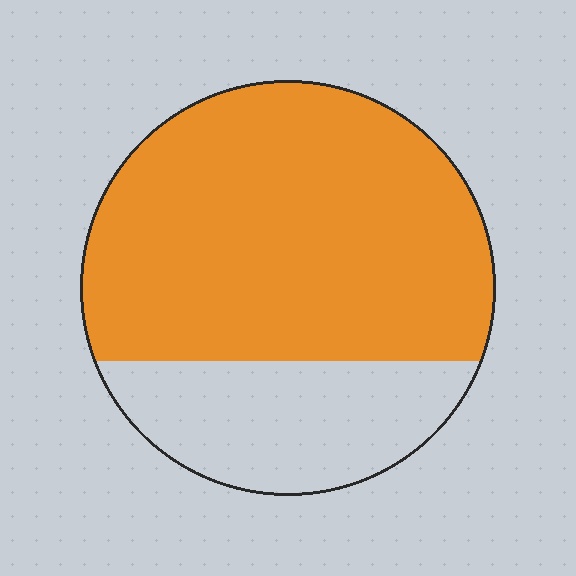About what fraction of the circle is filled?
About three quarters (3/4).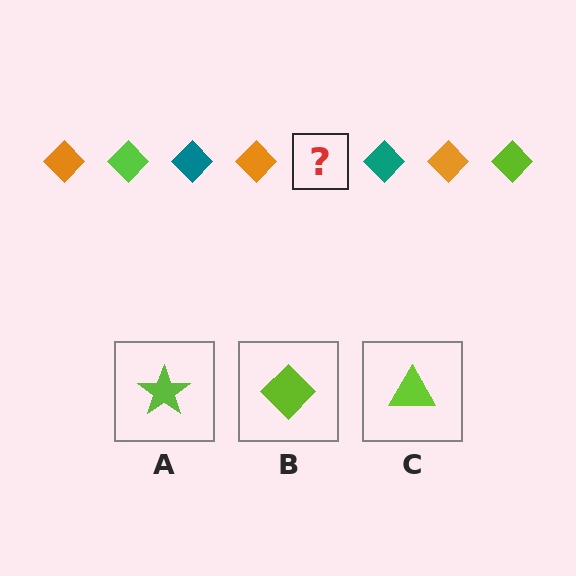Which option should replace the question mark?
Option B.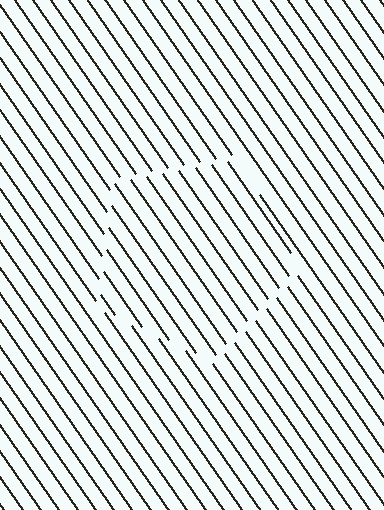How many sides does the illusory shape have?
5 sides — the line-ends trace a pentagon.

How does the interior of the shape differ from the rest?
The interior of the shape contains the same grating, shifted by half a period — the contour is defined by the phase discontinuity where line-ends from the inner and outer gratings abut.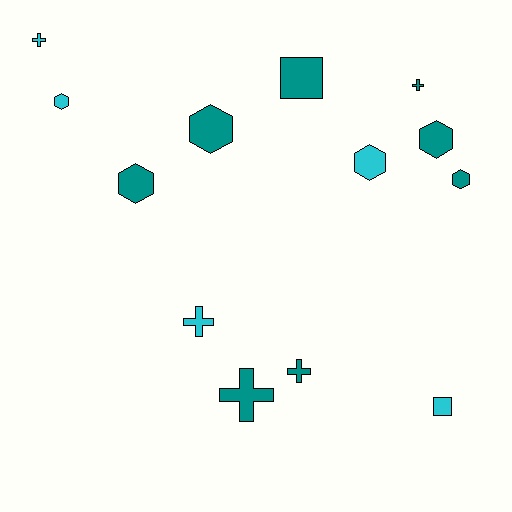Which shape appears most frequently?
Hexagon, with 6 objects.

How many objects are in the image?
There are 13 objects.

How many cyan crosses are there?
There are 2 cyan crosses.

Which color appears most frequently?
Teal, with 8 objects.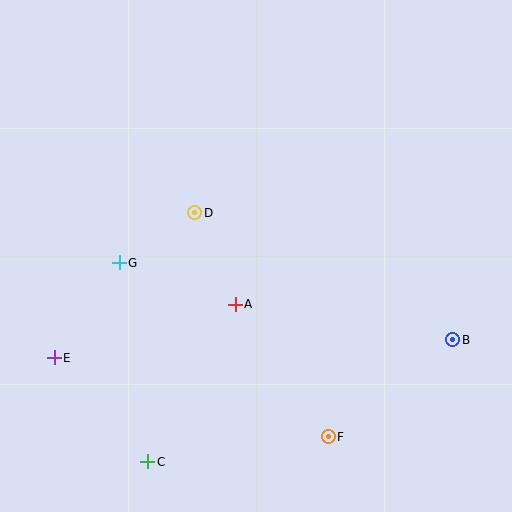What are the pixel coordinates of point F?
Point F is at (328, 437).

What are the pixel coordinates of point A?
Point A is at (235, 304).